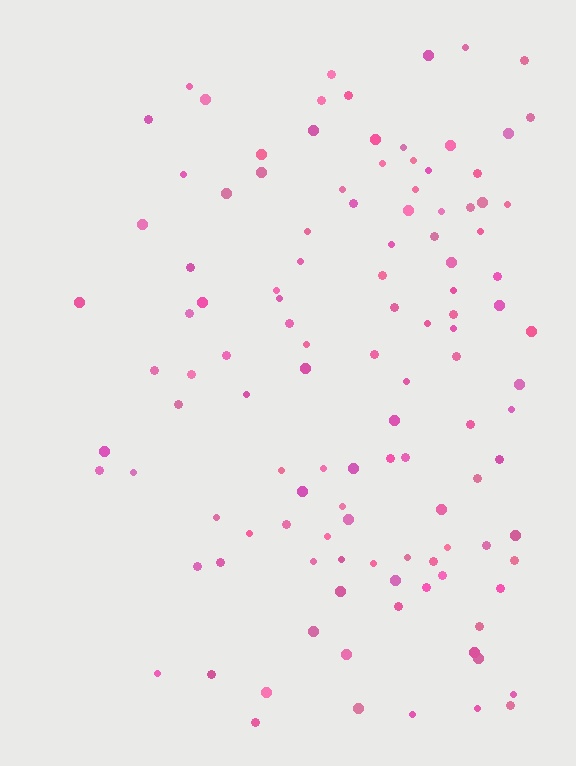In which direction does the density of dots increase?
From left to right, with the right side densest.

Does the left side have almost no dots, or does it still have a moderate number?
Still a moderate number, just noticeably fewer than the right.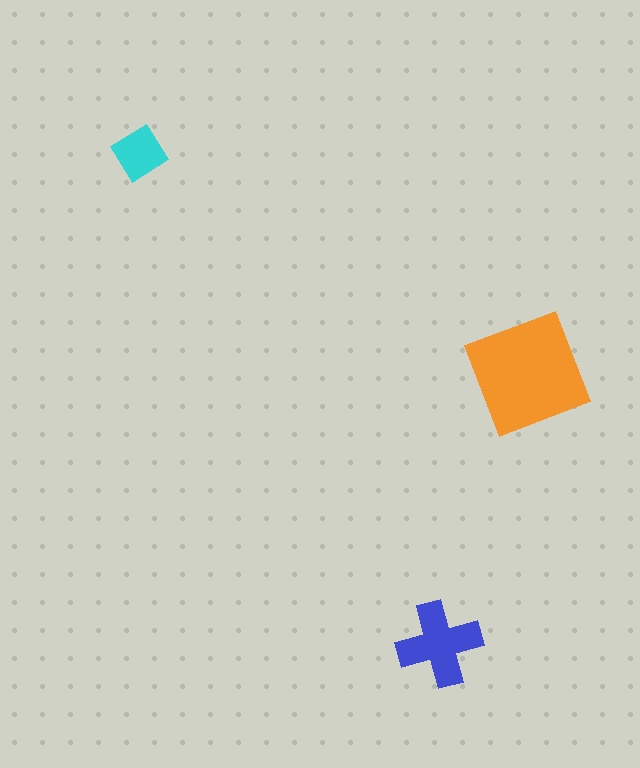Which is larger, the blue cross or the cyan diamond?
The blue cross.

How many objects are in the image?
There are 3 objects in the image.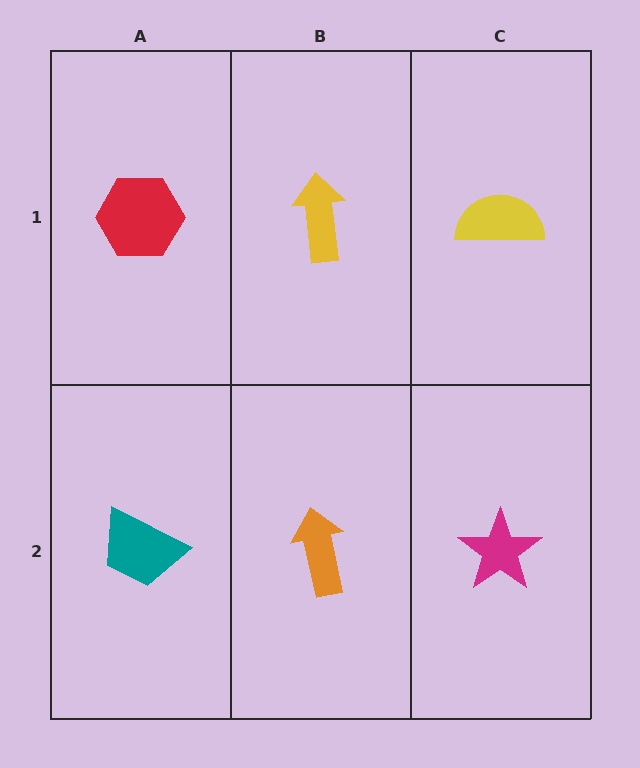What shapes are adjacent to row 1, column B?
An orange arrow (row 2, column B), a red hexagon (row 1, column A), a yellow semicircle (row 1, column C).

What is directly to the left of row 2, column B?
A teal trapezoid.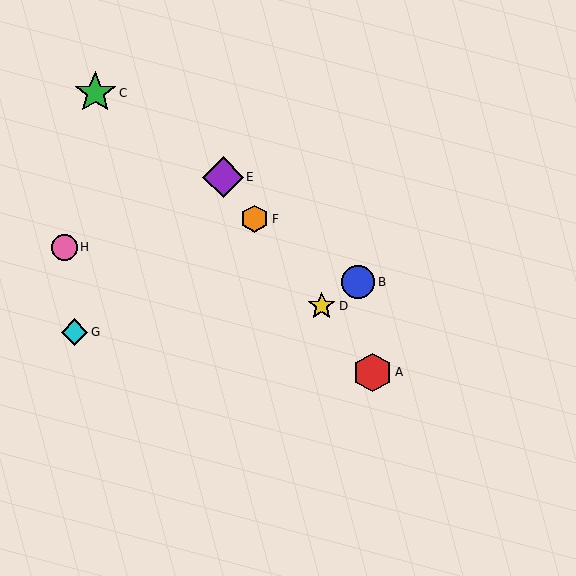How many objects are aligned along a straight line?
4 objects (A, D, E, F) are aligned along a straight line.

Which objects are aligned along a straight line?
Objects A, D, E, F are aligned along a straight line.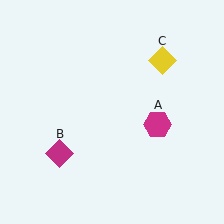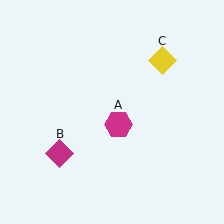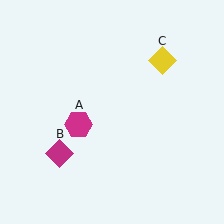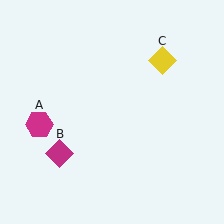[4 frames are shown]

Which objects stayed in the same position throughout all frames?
Magenta diamond (object B) and yellow diamond (object C) remained stationary.